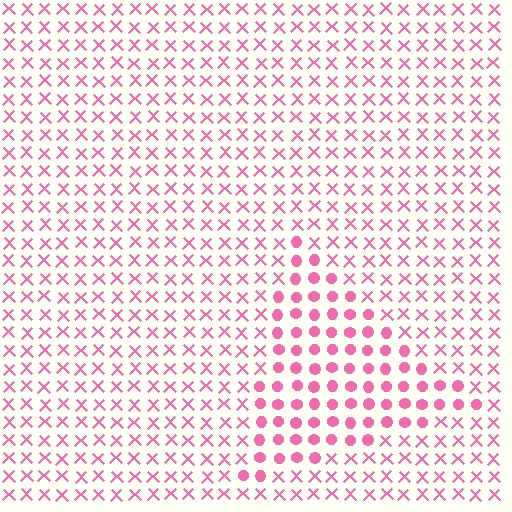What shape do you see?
I see a triangle.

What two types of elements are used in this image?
The image uses circles inside the triangle region and X marks outside it.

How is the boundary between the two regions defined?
The boundary is defined by a change in element shape: circles inside vs. X marks outside. All elements share the same color and spacing.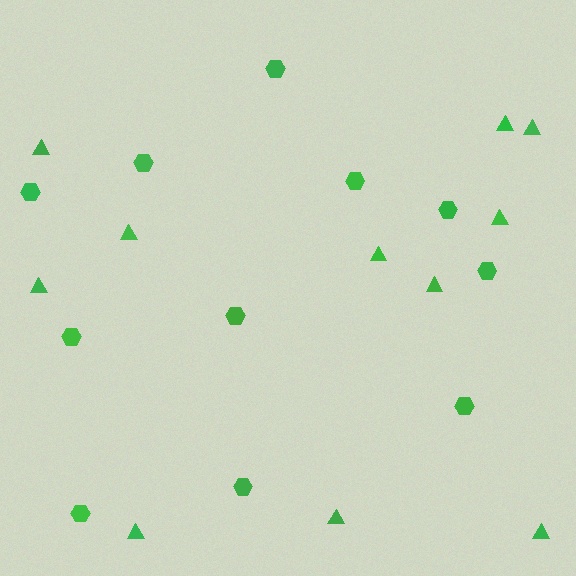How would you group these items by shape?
There are 2 groups: one group of triangles (11) and one group of hexagons (11).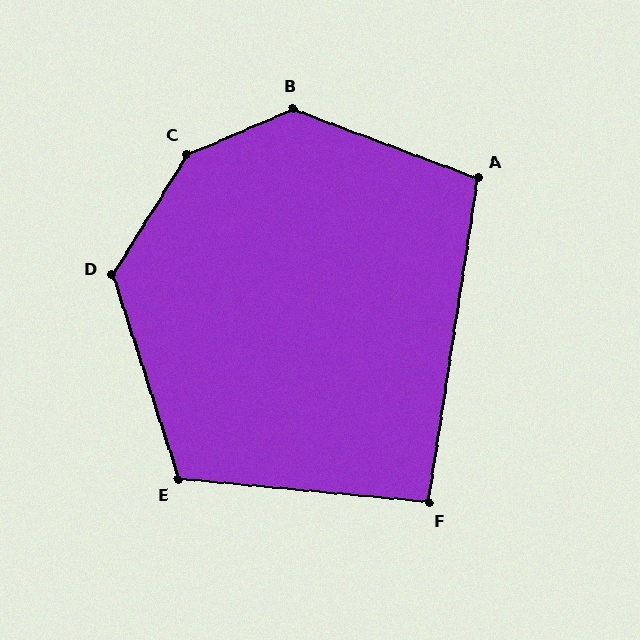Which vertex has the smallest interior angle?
F, at approximately 93 degrees.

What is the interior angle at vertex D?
Approximately 130 degrees (obtuse).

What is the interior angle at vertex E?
Approximately 114 degrees (obtuse).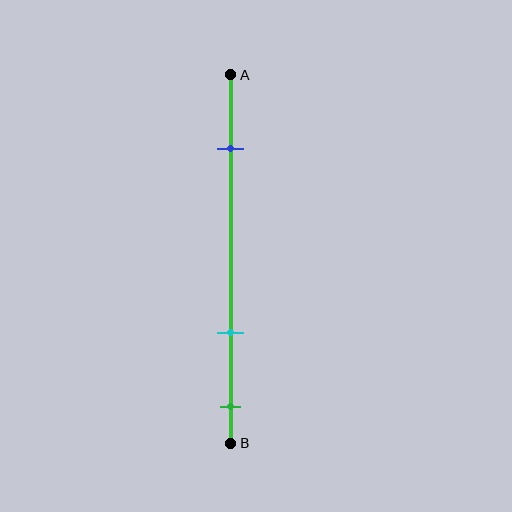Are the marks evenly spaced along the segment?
No, the marks are not evenly spaced.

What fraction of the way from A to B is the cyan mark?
The cyan mark is approximately 70% (0.7) of the way from A to B.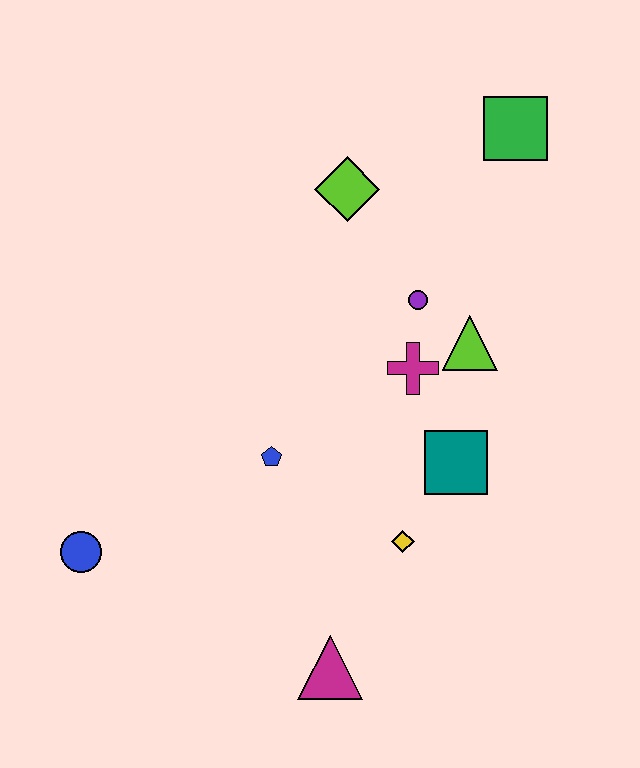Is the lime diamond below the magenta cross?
No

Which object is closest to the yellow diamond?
The teal square is closest to the yellow diamond.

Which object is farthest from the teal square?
The blue circle is farthest from the teal square.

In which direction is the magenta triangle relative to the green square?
The magenta triangle is below the green square.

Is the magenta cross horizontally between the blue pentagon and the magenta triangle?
No